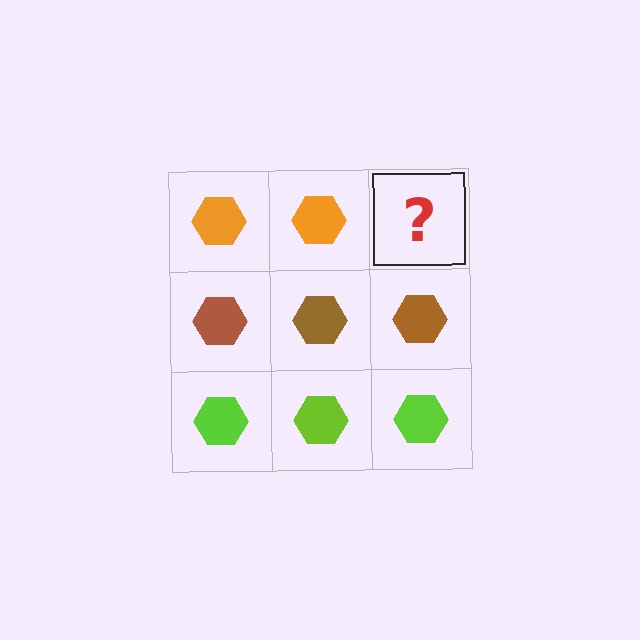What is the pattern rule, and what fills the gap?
The rule is that each row has a consistent color. The gap should be filled with an orange hexagon.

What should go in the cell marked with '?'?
The missing cell should contain an orange hexagon.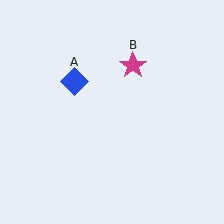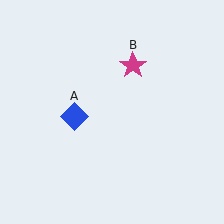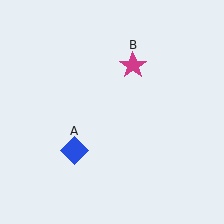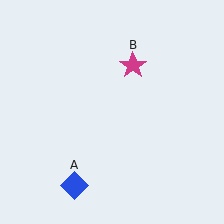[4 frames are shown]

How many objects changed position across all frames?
1 object changed position: blue diamond (object A).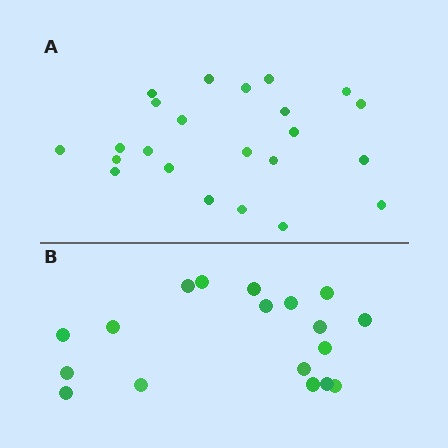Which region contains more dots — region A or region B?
Region A (the top region) has more dots.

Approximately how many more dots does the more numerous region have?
Region A has about 5 more dots than region B.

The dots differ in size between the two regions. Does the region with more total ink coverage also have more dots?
No. Region B has more total ink coverage because its dots are larger, but region A actually contains more individual dots. Total area can be misleading — the number of items is what matters here.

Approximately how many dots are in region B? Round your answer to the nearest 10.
About 20 dots. (The exact count is 18, which rounds to 20.)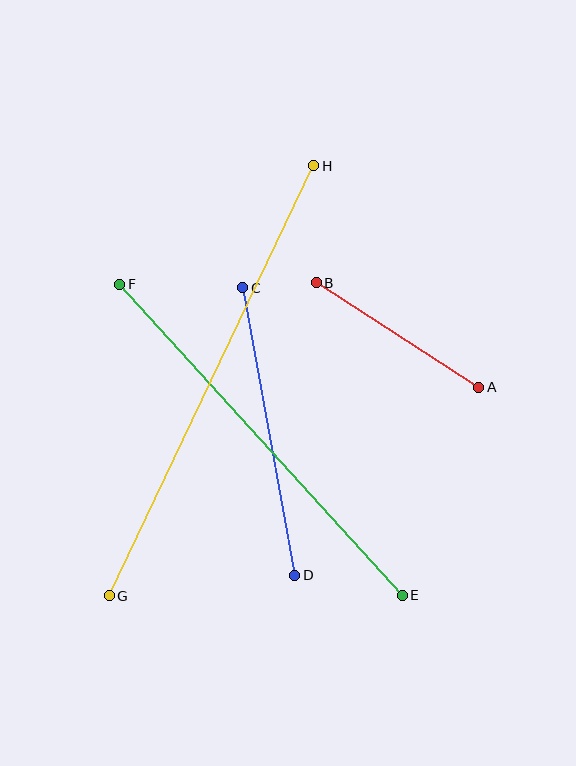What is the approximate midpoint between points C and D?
The midpoint is at approximately (269, 432) pixels.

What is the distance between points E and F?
The distance is approximately 420 pixels.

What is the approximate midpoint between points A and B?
The midpoint is at approximately (397, 335) pixels.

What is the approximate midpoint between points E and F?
The midpoint is at approximately (261, 440) pixels.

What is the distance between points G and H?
The distance is approximately 477 pixels.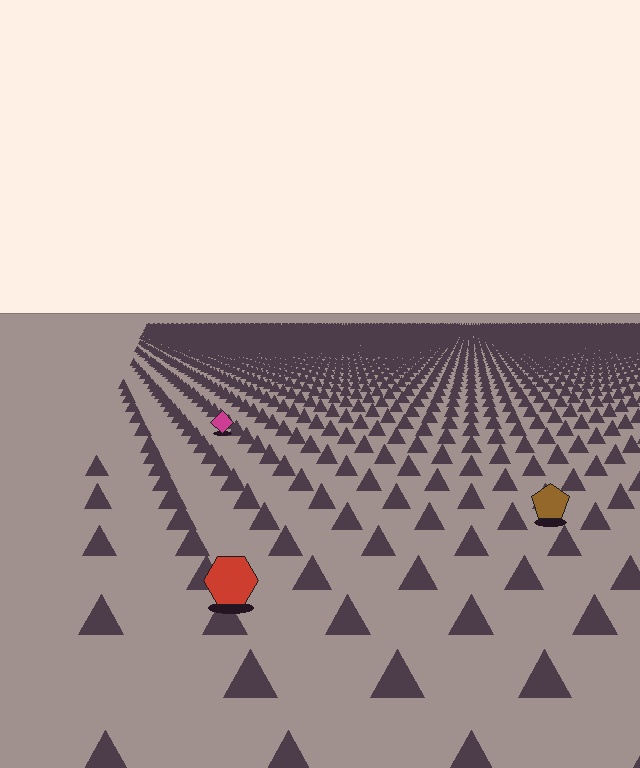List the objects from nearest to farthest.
From nearest to farthest: the red hexagon, the brown pentagon, the magenta diamond.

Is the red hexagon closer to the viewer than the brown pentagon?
Yes. The red hexagon is closer — you can tell from the texture gradient: the ground texture is coarser near it.